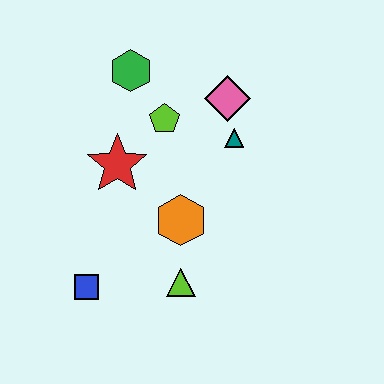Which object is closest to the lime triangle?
The orange hexagon is closest to the lime triangle.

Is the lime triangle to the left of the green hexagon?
No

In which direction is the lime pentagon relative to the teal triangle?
The lime pentagon is to the left of the teal triangle.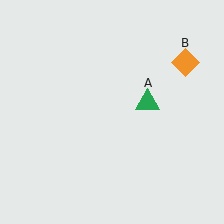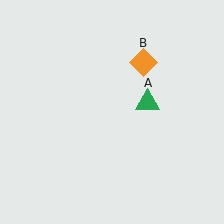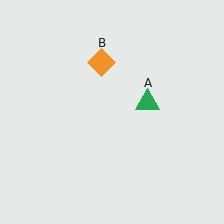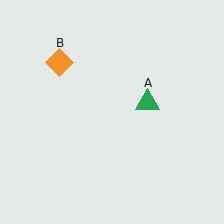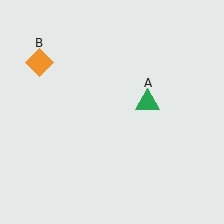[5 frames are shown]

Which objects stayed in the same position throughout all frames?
Green triangle (object A) remained stationary.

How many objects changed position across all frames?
1 object changed position: orange diamond (object B).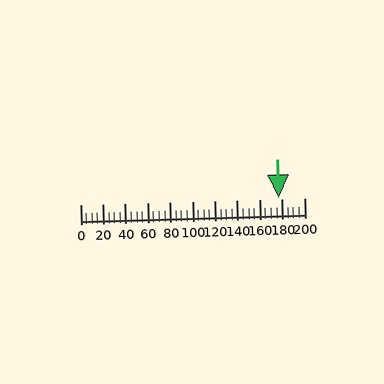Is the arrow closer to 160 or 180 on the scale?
The arrow is closer to 180.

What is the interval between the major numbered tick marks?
The major tick marks are spaced 20 units apart.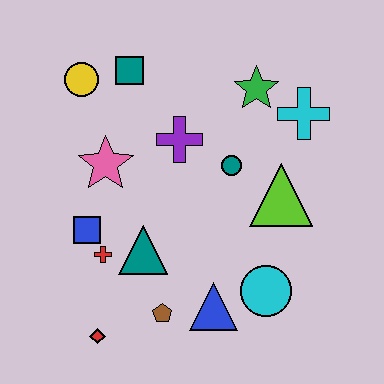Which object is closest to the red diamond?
The brown pentagon is closest to the red diamond.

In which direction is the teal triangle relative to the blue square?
The teal triangle is to the right of the blue square.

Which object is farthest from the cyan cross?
The red diamond is farthest from the cyan cross.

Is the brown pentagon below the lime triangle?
Yes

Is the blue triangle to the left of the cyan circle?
Yes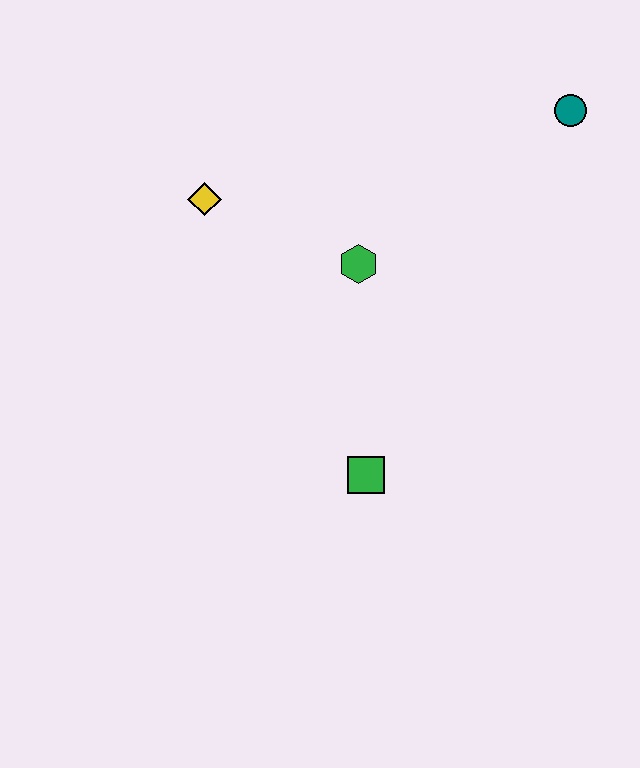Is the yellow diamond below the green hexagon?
No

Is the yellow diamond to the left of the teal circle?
Yes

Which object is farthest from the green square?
The teal circle is farthest from the green square.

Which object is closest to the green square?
The green hexagon is closest to the green square.